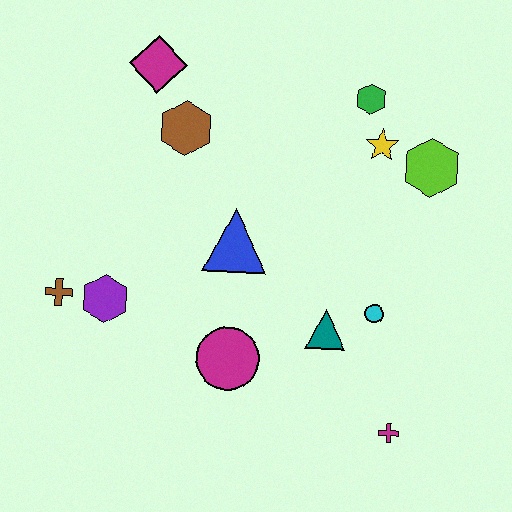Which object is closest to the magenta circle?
The teal triangle is closest to the magenta circle.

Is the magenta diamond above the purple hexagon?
Yes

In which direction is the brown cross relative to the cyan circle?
The brown cross is to the left of the cyan circle.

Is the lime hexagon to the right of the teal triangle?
Yes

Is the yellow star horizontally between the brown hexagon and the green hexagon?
No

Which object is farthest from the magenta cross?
The magenta diamond is farthest from the magenta cross.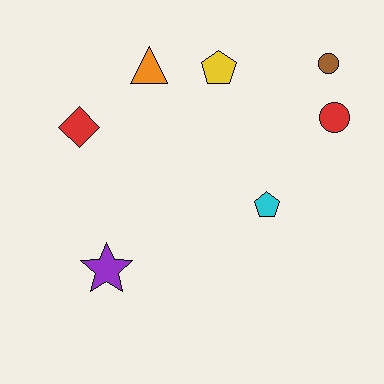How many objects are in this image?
There are 7 objects.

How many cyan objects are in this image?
There is 1 cyan object.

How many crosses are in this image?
There are no crosses.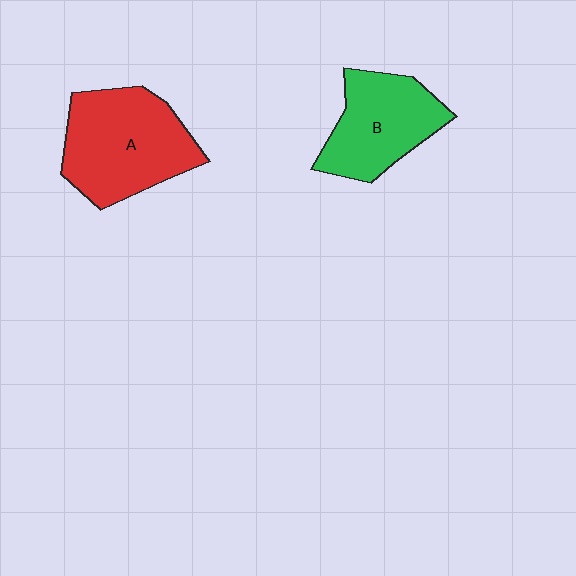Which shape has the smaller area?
Shape B (green).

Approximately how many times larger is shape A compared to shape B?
Approximately 1.3 times.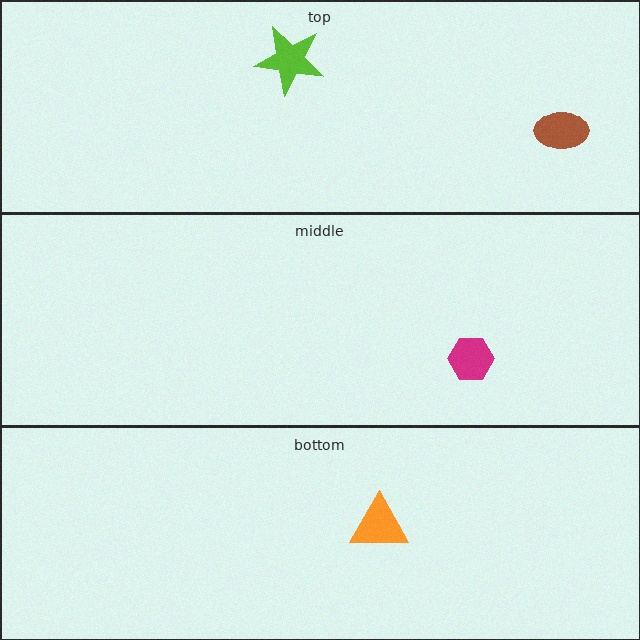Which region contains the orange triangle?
The bottom region.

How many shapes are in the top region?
2.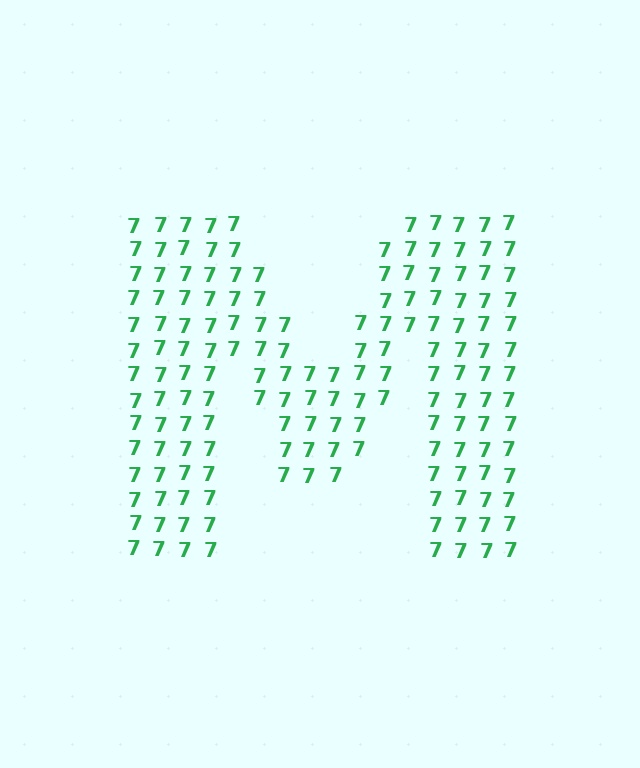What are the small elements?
The small elements are digit 7's.